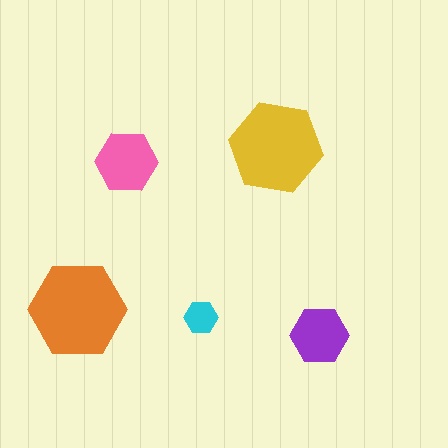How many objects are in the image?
There are 5 objects in the image.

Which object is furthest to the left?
The orange hexagon is leftmost.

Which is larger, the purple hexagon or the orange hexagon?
The orange one.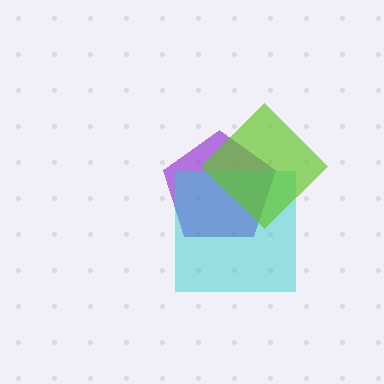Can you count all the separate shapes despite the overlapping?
Yes, there are 3 separate shapes.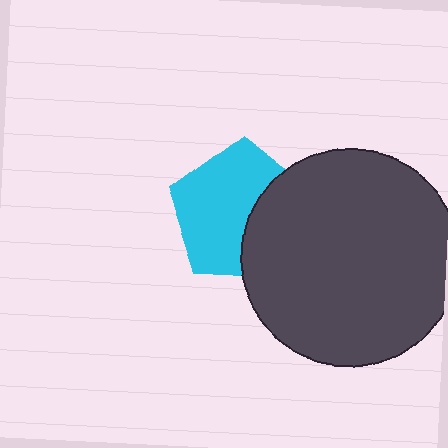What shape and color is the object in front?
The object in front is a dark gray circle.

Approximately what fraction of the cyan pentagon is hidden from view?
Roughly 37% of the cyan pentagon is hidden behind the dark gray circle.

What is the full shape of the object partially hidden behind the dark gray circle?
The partially hidden object is a cyan pentagon.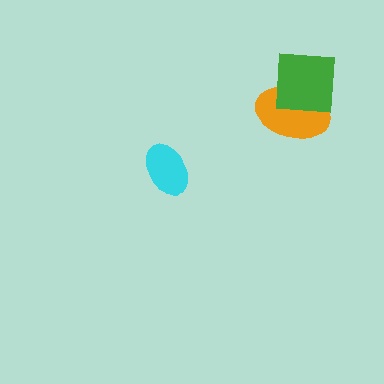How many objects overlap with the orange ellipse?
1 object overlaps with the orange ellipse.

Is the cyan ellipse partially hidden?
No, no other shape covers it.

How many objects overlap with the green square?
1 object overlaps with the green square.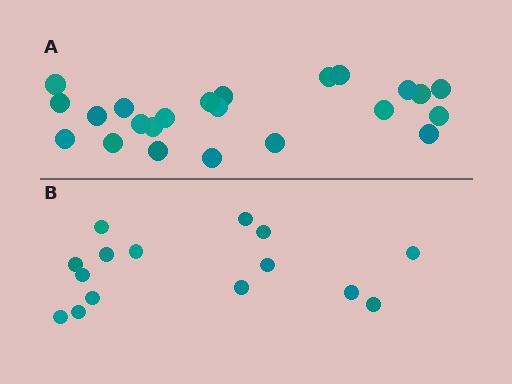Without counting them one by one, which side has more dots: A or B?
Region A (the top region) has more dots.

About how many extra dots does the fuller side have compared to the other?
Region A has roughly 8 or so more dots than region B.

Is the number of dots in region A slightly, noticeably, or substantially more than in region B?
Region A has substantially more. The ratio is roughly 1.5 to 1.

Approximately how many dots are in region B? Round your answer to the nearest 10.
About 20 dots. (The exact count is 15, which rounds to 20.)